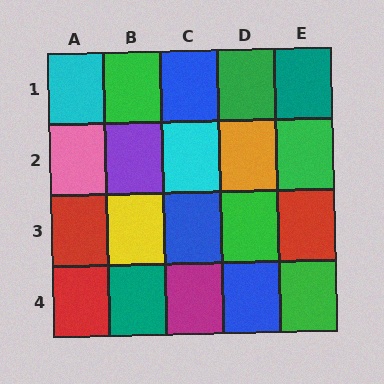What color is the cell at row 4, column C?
Magenta.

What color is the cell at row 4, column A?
Red.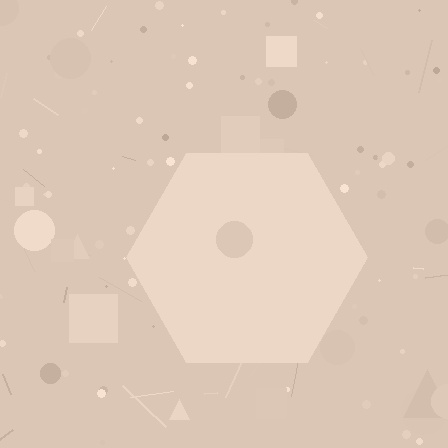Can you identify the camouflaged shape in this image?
The camouflaged shape is a hexagon.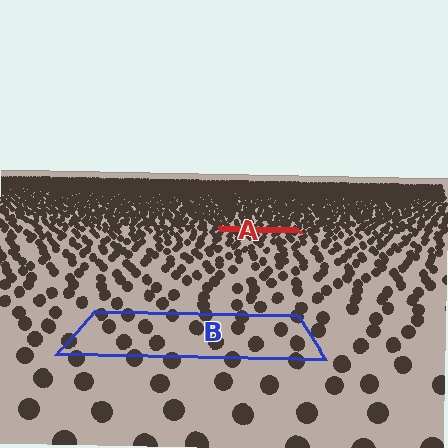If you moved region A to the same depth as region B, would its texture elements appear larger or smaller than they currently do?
They would appear larger. At a closer depth, the same texture elements are projected at a bigger on-screen size.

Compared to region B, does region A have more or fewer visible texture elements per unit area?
Region A has more texture elements per unit area — they are packed more densely because it is farther away.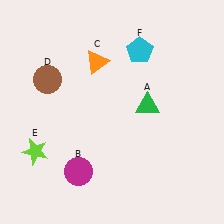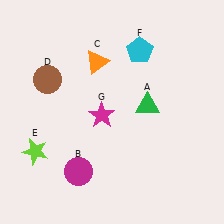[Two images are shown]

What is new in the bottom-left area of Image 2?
A magenta star (G) was added in the bottom-left area of Image 2.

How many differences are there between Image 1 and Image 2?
There is 1 difference between the two images.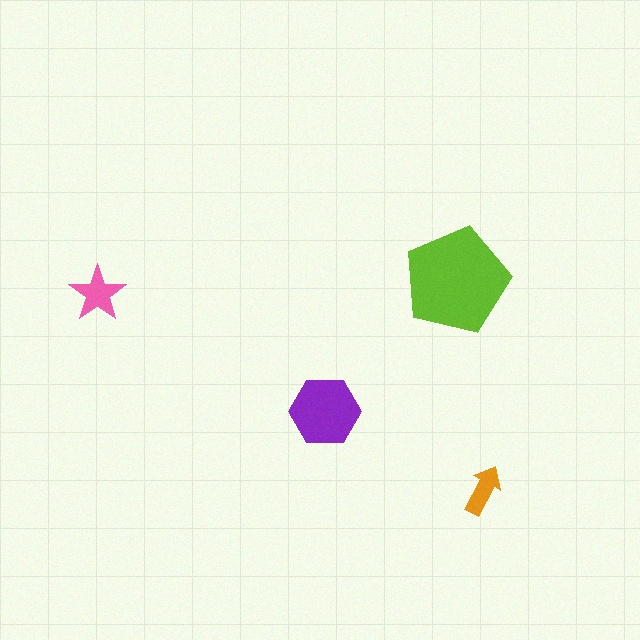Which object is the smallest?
The orange arrow.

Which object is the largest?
The lime pentagon.